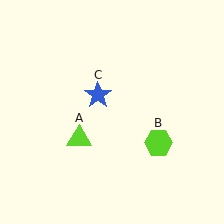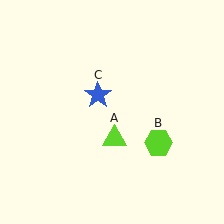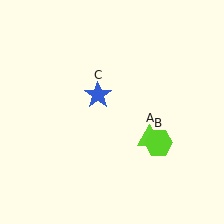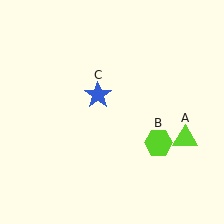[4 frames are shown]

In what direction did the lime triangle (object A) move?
The lime triangle (object A) moved right.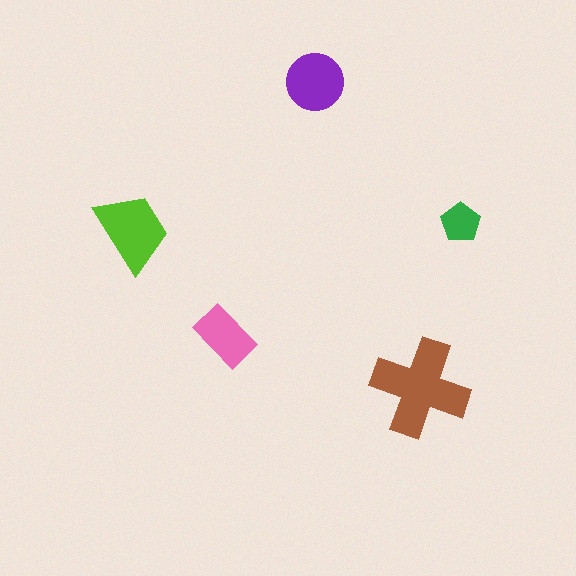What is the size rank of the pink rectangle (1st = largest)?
4th.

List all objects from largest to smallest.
The brown cross, the lime trapezoid, the purple circle, the pink rectangle, the green pentagon.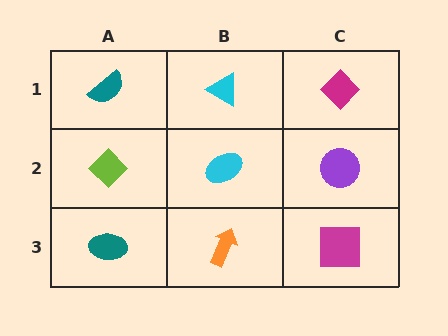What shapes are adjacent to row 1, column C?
A purple circle (row 2, column C), a cyan triangle (row 1, column B).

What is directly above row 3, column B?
A cyan ellipse.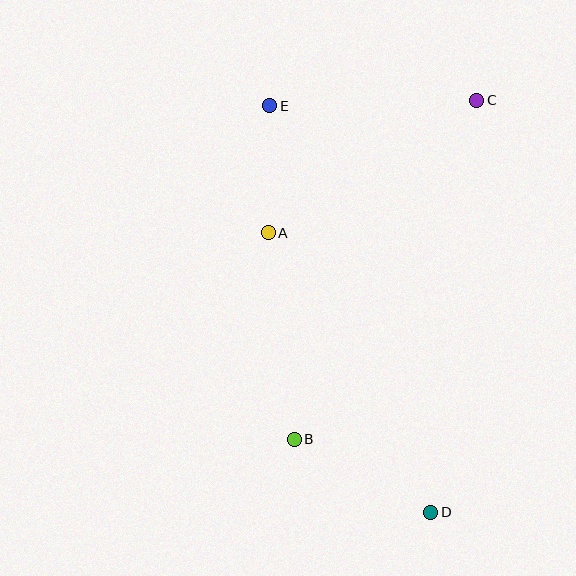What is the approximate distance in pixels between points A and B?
The distance between A and B is approximately 208 pixels.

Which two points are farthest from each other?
Points D and E are farthest from each other.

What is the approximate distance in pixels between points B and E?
The distance between B and E is approximately 335 pixels.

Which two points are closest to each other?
Points A and E are closest to each other.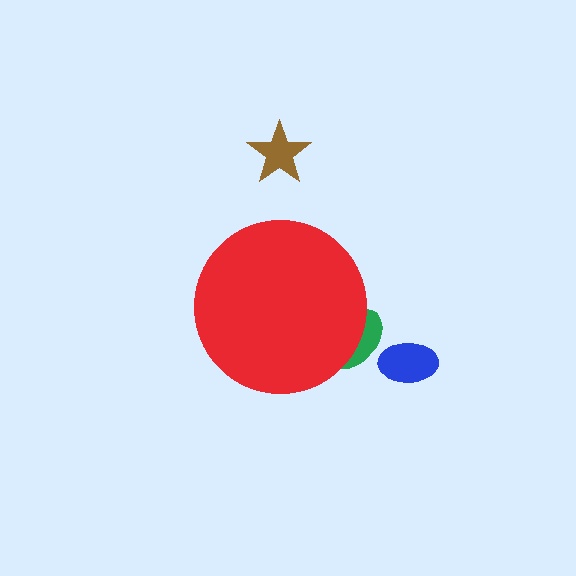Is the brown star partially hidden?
No, the brown star is fully visible.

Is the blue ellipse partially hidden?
No, the blue ellipse is fully visible.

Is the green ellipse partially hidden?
Yes, the green ellipse is partially hidden behind the red circle.